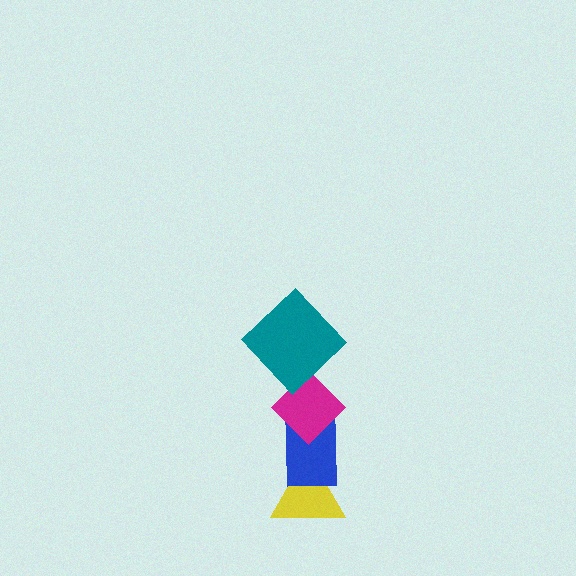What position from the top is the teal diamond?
The teal diamond is 1st from the top.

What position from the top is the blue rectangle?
The blue rectangle is 3rd from the top.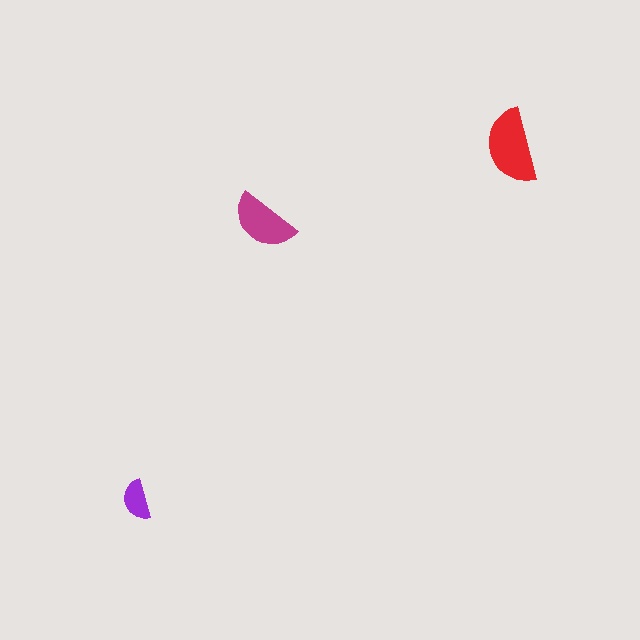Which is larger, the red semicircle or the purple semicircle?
The red one.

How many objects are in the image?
There are 3 objects in the image.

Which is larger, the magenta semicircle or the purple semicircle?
The magenta one.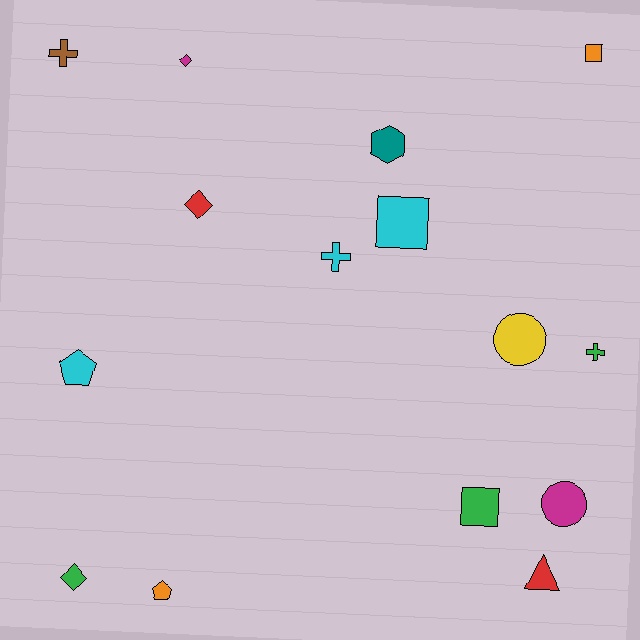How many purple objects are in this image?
There are no purple objects.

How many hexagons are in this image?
There is 1 hexagon.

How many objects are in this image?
There are 15 objects.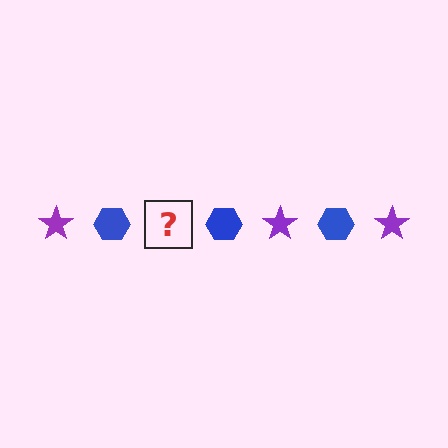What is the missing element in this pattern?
The missing element is a purple star.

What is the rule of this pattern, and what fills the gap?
The rule is that the pattern alternates between purple star and blue hexagon. The gap should be filled with a purple star.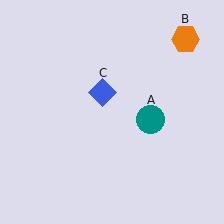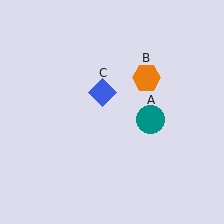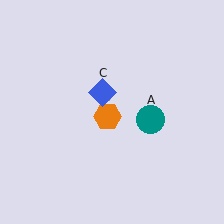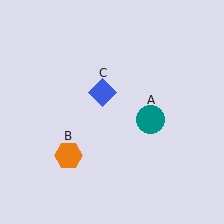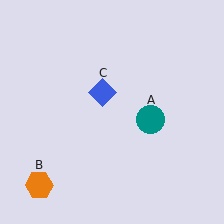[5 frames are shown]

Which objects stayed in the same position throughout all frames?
Teal circle (object A) and blue diamond (object C) remained stationary.